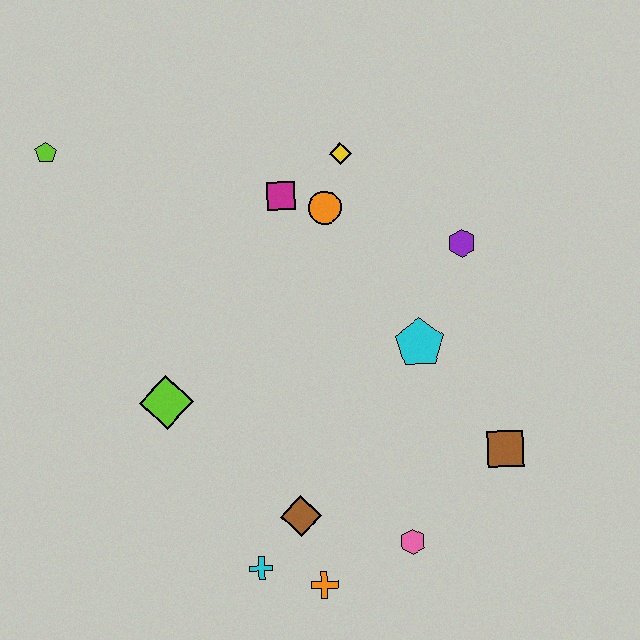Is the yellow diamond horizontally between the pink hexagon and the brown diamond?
Yes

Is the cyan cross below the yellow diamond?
Yes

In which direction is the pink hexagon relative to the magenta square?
The pink hexagon is below the magenta square.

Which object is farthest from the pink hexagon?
The lime pentagon is farthest from the pink hexagon.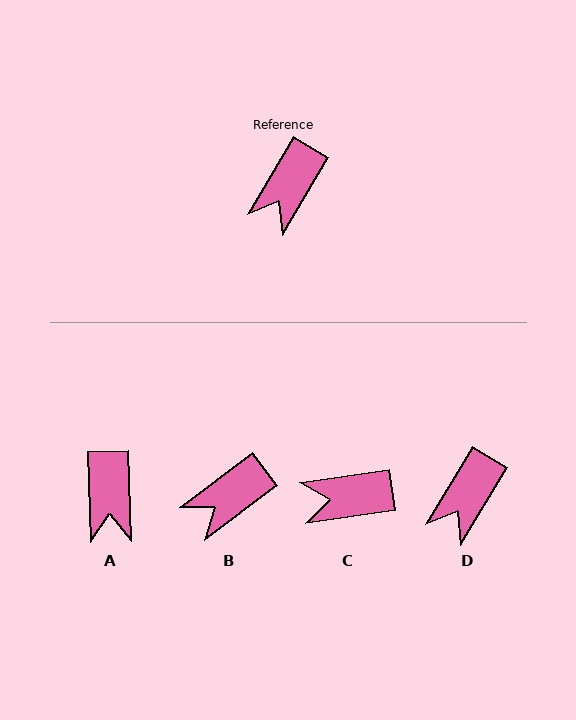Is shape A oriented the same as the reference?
No, it is off by about 32 degrees.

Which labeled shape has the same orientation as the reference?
D.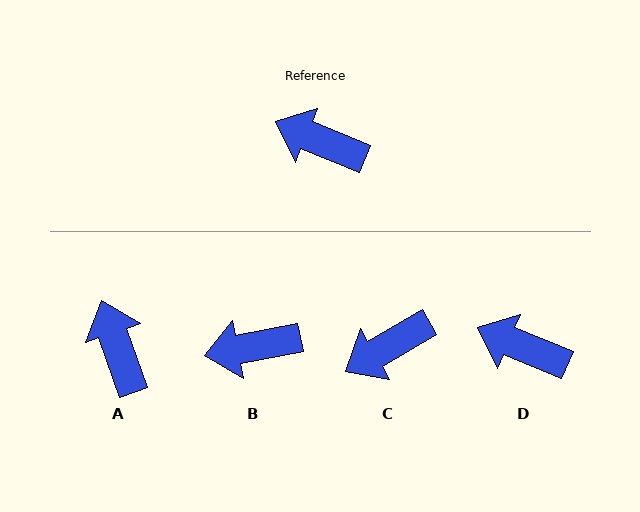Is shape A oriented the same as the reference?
No, it is off by about 48 degrees.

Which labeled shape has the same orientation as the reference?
D.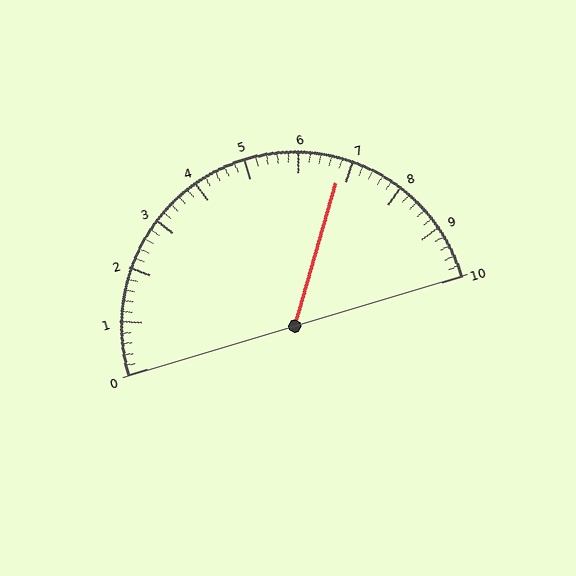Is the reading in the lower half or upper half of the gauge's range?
The reading is in the upper half of the range (0 to 10).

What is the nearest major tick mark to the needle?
The nearest major tick mark is 7.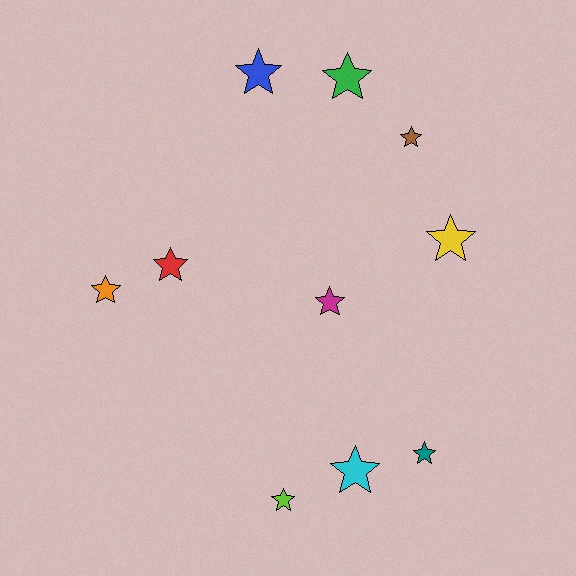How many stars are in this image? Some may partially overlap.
There are 10 stars.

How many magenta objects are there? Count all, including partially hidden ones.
There is 1 magenta object.